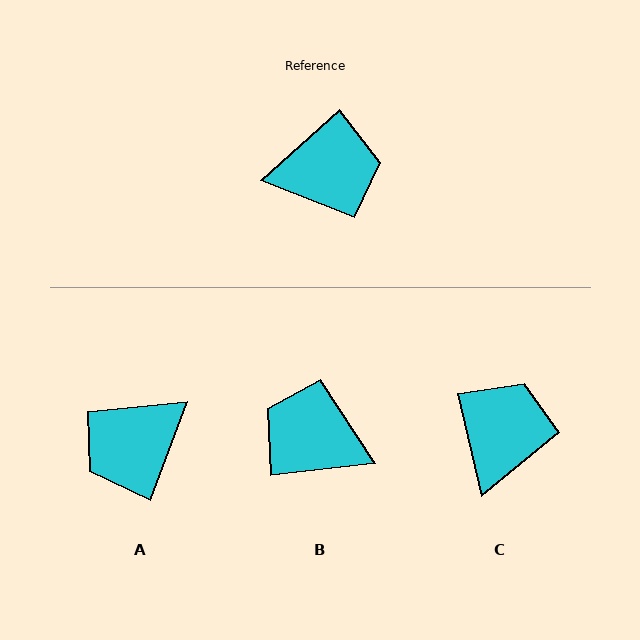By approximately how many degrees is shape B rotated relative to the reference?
Approximately 145 degrees counter-clockwise.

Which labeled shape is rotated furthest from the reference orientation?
A, about 153 degrees away.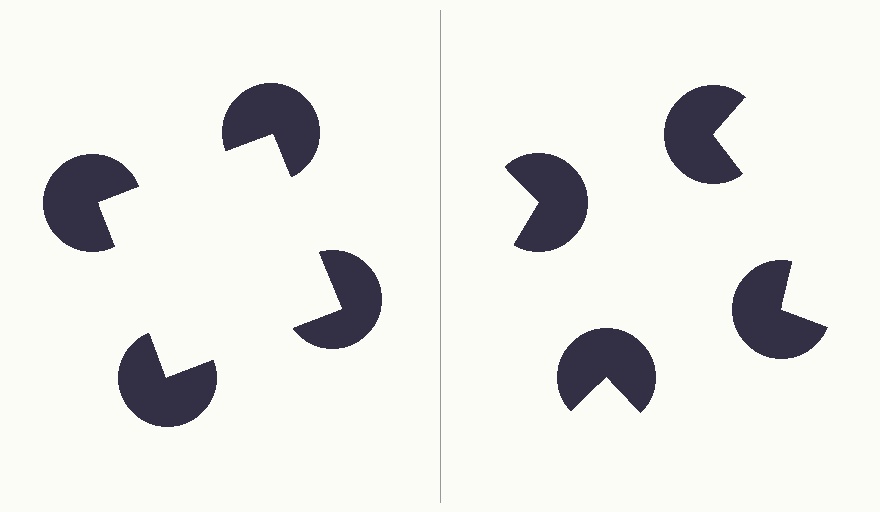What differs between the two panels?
The pac-man discs are positioned identically on both sides; only the wedge orientations differ. On the left they align to a square; on the right they are misaligned.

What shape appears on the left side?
An illusory square.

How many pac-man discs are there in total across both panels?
8 — 4 on each side.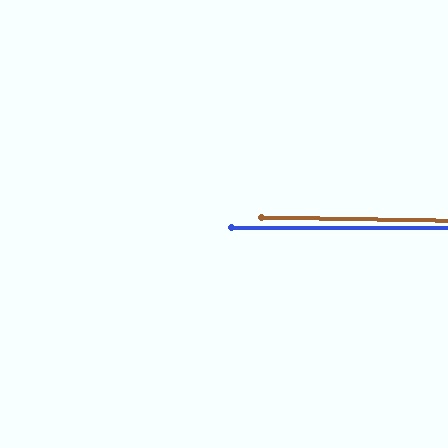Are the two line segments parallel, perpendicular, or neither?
Parallel — their directions differ by only 0.8°.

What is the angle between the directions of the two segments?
Approximately 1 degree.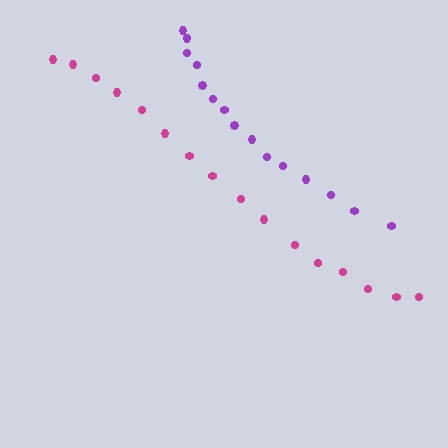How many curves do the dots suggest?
There are 2 distinct paths.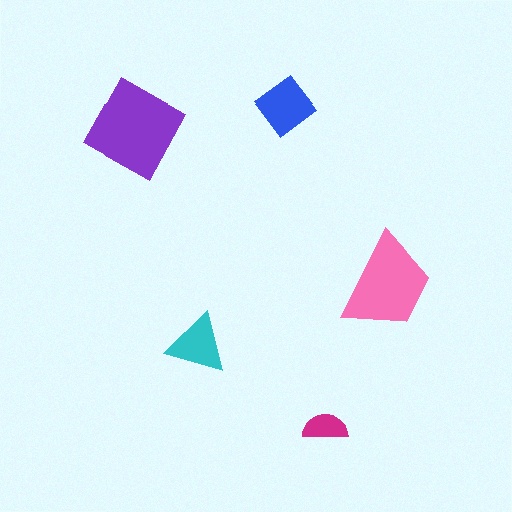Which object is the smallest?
The magenta semicircle.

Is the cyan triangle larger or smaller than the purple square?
Smaller.